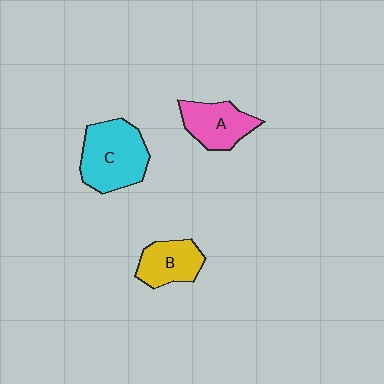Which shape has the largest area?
Shape C (cyan).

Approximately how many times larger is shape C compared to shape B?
Approximately 1.6 times.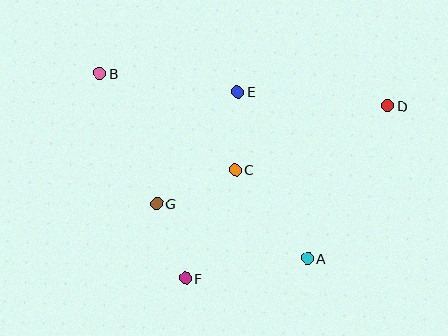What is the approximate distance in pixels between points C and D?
The distance between C and D is approximately 165 pixels.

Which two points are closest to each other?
Points C and E are closest to each other.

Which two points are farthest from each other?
Points B and D are farthest from each other.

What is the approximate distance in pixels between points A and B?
The distance between A and B is approximately 278 pixels.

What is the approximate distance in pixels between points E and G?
The distance between E and G is approximately 138 pixels.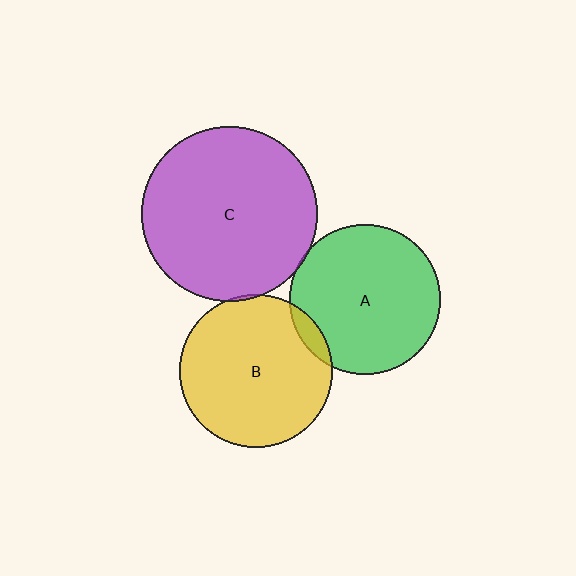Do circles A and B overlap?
Yes.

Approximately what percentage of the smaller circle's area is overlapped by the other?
Approximately 5%.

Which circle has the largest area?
Circle C (purple).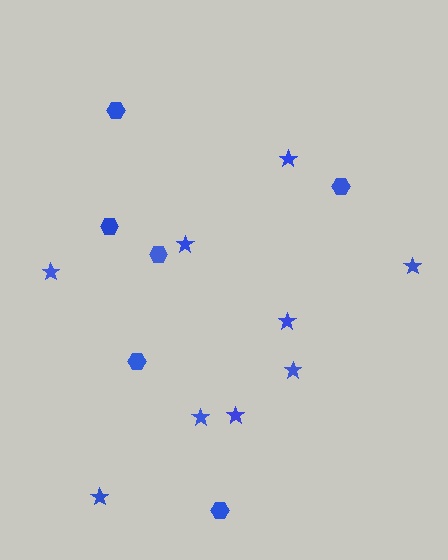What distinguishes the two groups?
There are 2 groups: one group of hexagons (6) and one group of stars (9).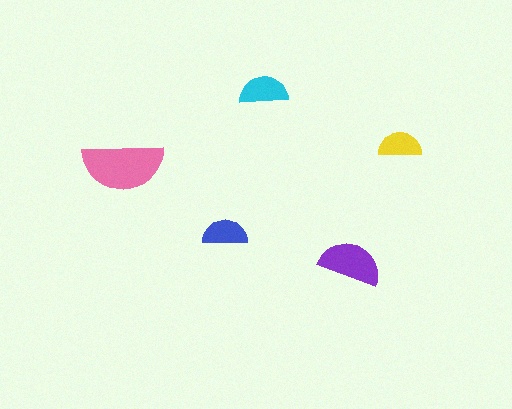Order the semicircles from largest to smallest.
the pink one, the purple one, the cyan one, the blue one, the yellow one.